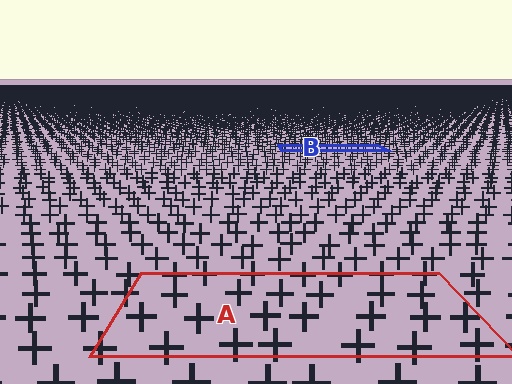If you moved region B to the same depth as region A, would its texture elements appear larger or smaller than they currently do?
They would appear larger. At a closer depth, the same texture elements are projected at a bigger on-screen size.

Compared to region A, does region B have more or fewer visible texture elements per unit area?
Region B has more texture elements per unit area — they are packed more densely because it is farther away.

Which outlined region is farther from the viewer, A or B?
Region B is farther from the viewer — the texture elements inside it appear smaller and more densely packed.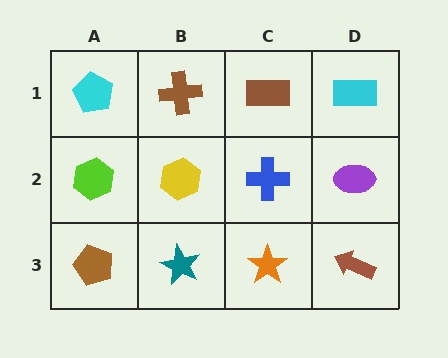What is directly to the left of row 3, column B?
A brown pentagon.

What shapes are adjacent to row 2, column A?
A cyan pentagon (row 1, column A), a brown pentagon (row 3, column A), a yellow hexagon (row 2, column B).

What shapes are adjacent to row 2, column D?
A cyan rectangle (row 1, column D), a brown arrow (row 3, column D), a blue cross (row 2, column C).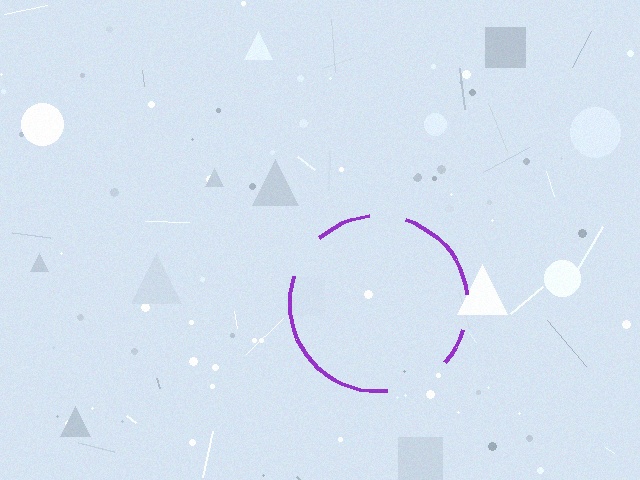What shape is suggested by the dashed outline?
The dashed outline suggests a circle.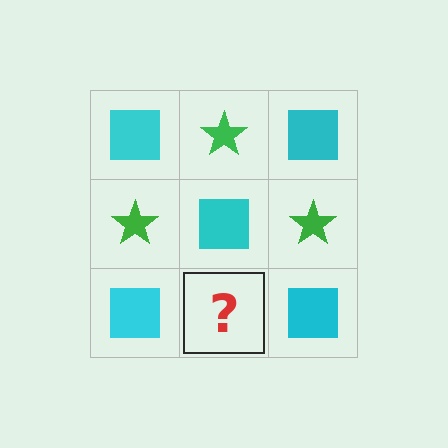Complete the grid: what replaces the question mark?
The question mark should be replaced with a green star.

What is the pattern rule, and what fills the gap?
The rule is that it alternates cyan square and green star in a checkerboard pattern. The gap should be filled with a green star.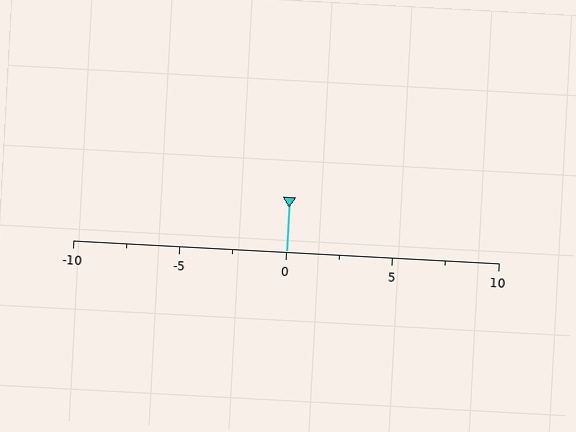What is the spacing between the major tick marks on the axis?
The major ticks are spaced 5 apart.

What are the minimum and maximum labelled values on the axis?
The axis runs from -10 to 10.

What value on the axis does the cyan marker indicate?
The marker indicates approximately 0.